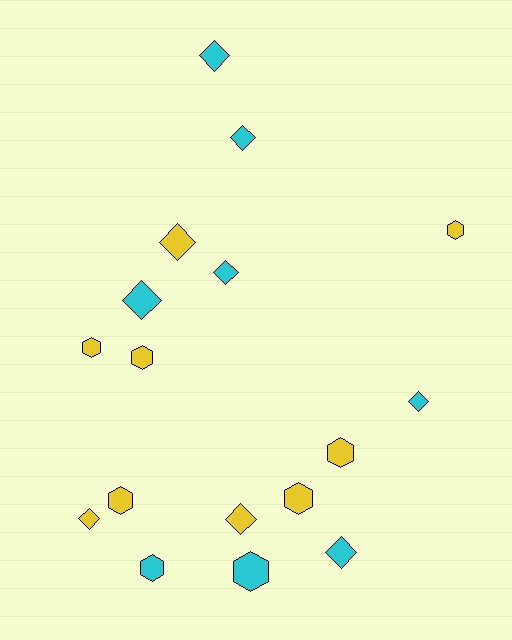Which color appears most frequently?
Yellow, with 9 objects.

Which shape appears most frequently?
Diamond, with 9 objects.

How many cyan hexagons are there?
There are 2 cyan hexagons.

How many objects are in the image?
There are 17 objects.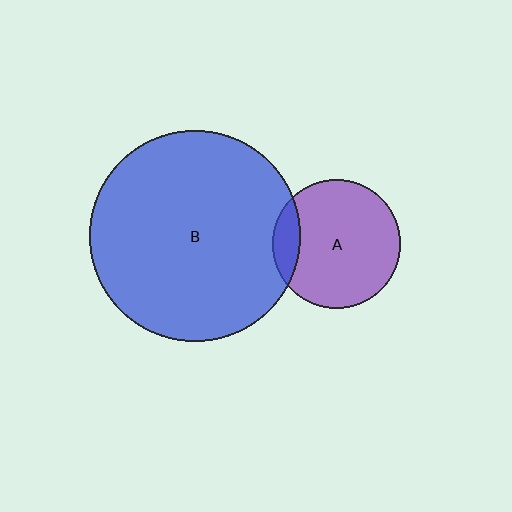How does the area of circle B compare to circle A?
Approximately 2.7 times.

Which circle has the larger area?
Circle B (blue).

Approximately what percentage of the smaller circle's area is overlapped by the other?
Approximately 15%.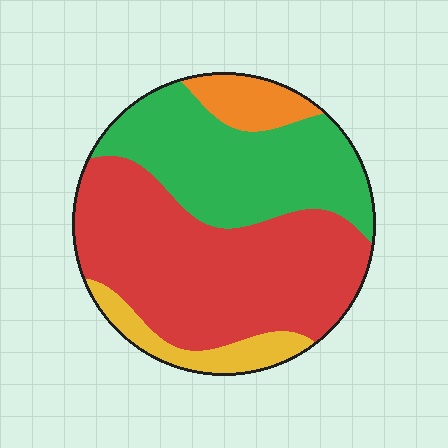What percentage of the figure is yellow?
Yellow covers around 10% of the figure.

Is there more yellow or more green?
Green.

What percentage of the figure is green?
Green covers roughly 35% of the figure.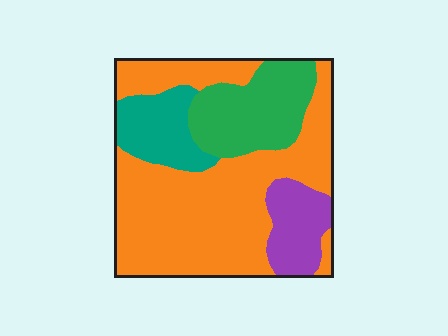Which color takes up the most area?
Orange, at roughly 60%.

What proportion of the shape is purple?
Purple takes up about one tenth (1/10) of the shape.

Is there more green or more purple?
Green.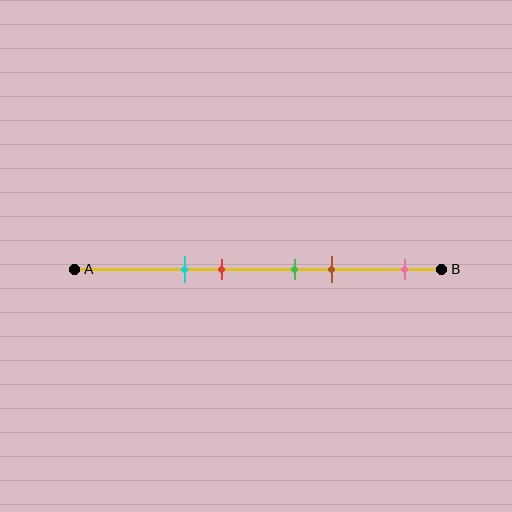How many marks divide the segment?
There are 5 marks dividing the segment.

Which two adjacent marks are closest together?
The green and brown marks are the closest adjacent pair.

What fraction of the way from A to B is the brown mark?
The brown mark is approximately 70% (0.7) of the way from A to B.